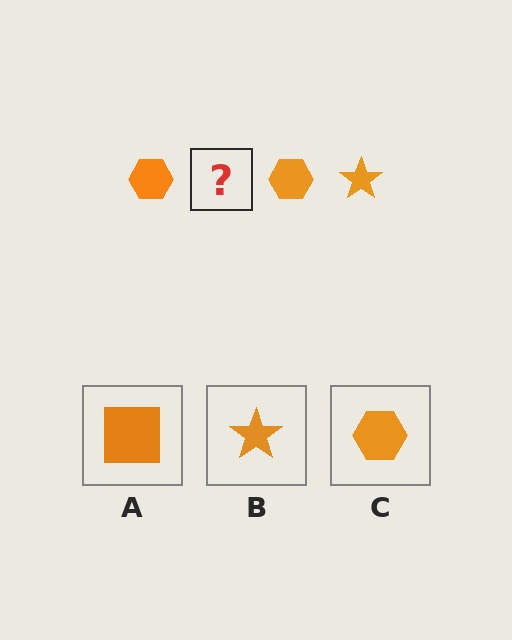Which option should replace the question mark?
Option B.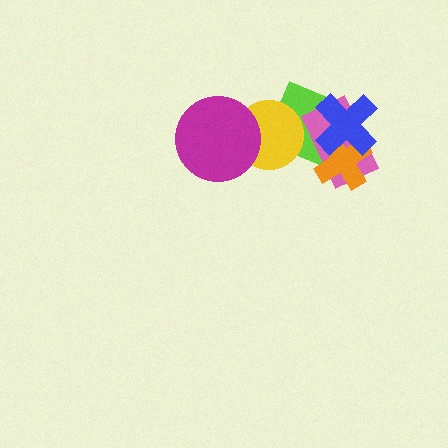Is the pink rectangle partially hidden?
Yes, it is partially covered by another shape.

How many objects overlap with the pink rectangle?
3 objects overlap with the pink rectangle.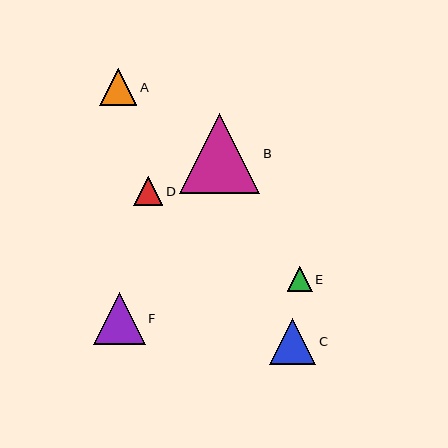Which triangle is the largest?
Triangle B is the largest with a size of approximately 80 pixels.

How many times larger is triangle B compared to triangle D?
Triangle B is approximately 2.7 times the size of triangle D.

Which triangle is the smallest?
Triangle E is the smallest with a size of approximately 25 pixels.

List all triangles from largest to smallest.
From largest to smallest: B, F, C, A, D, E.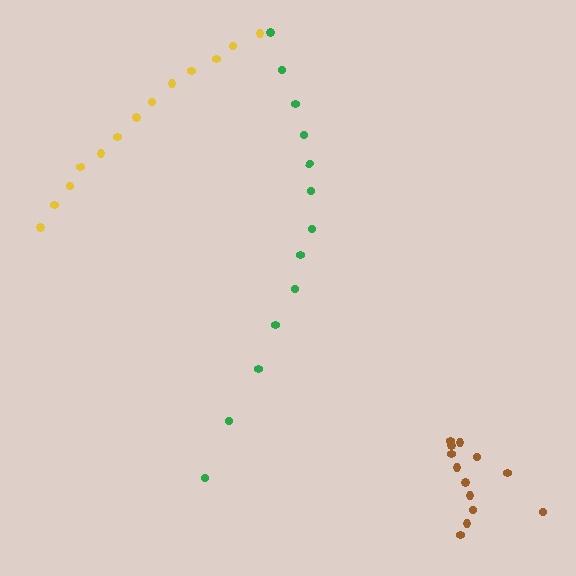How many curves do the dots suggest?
There are 3 distinct paths.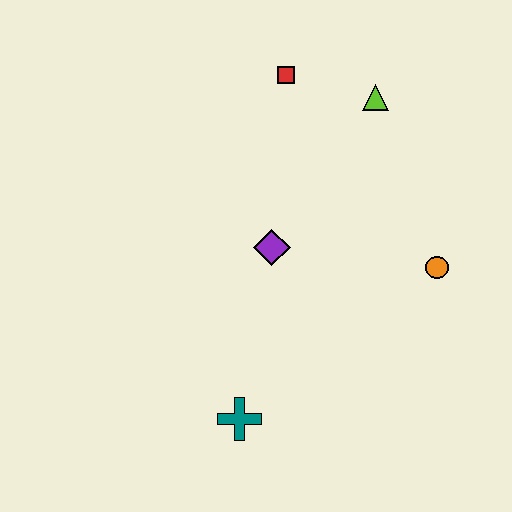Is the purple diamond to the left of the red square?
Yes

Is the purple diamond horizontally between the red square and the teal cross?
Yes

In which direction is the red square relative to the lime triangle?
The red square is to the left of the lime triangle.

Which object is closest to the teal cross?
The purple diamond is closest to the teal cross.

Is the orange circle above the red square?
No